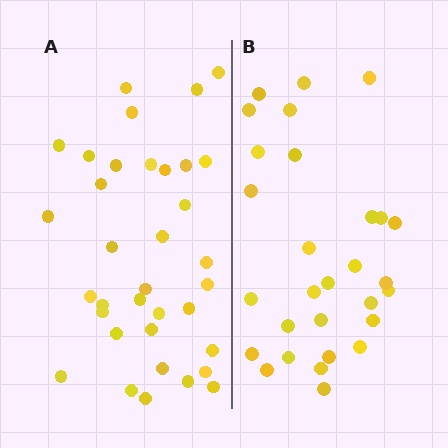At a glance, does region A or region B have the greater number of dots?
Region A (the left region) has more dots.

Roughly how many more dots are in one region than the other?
Region A has about 6 more dots than region B.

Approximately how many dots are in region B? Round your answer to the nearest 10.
About 30 dots. (The exact count is 29, which rounds to 30.)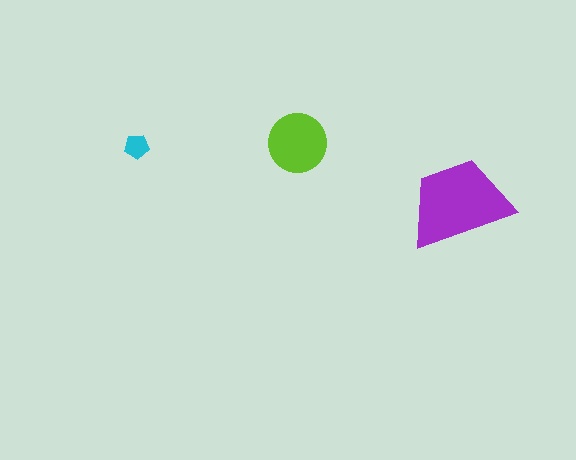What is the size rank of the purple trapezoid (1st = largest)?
1st.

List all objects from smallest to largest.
The cyan pentagon, the lime circle, the purple trapezoid.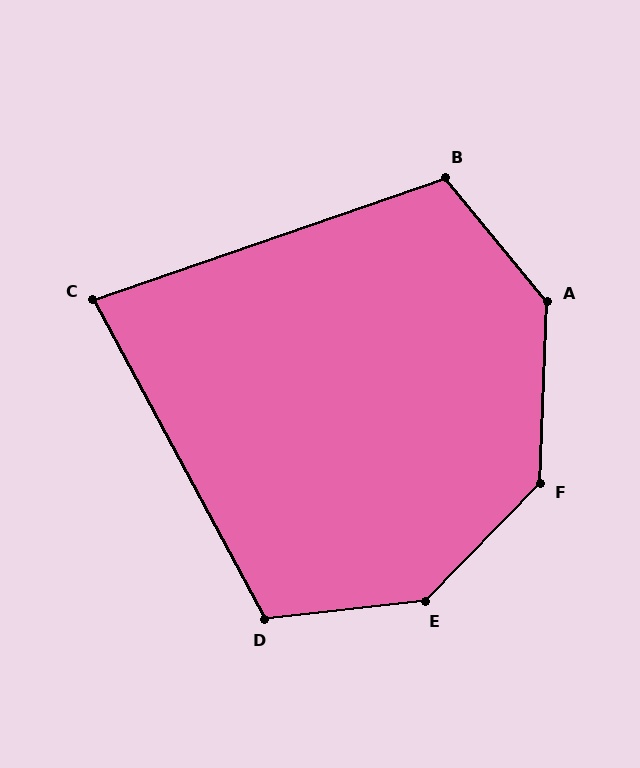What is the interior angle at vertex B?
Approximately 110 degrees (obtuse).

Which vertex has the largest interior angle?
E, at approximately 140 degrees.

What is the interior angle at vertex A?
Approximately 139 degrees (obtuse).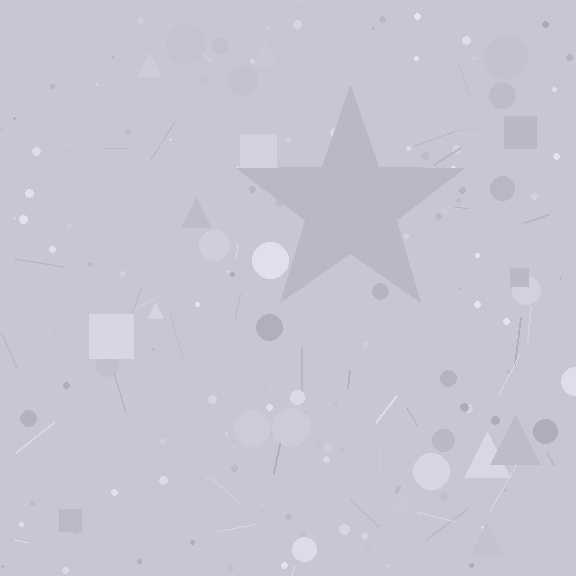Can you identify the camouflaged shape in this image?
The camouflaged shape is a star.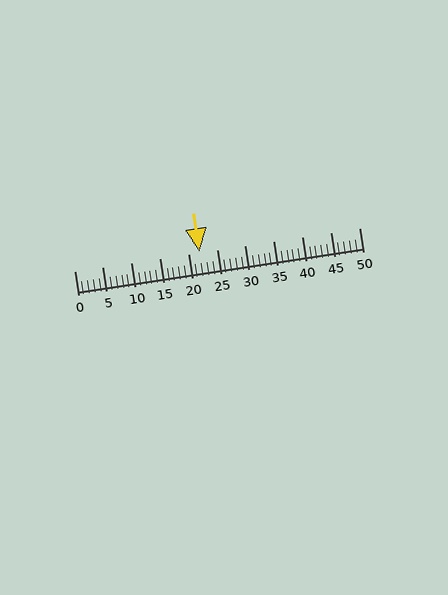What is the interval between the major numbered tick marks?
The major tick marks are spaced 5 units apart.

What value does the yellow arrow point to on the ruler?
The yellow arrow points to approximately 22.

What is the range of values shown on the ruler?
The ruler shows values from 0 to 50.